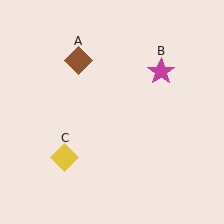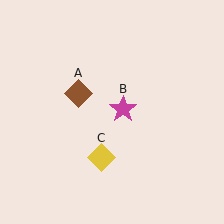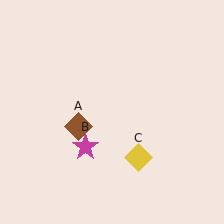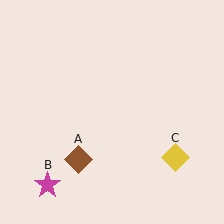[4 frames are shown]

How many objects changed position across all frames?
3 objects changed position: brown diamond (object A), magenta star (object B), yellow diamond (object C).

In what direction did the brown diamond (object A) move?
The brown diamond (object A) moved down.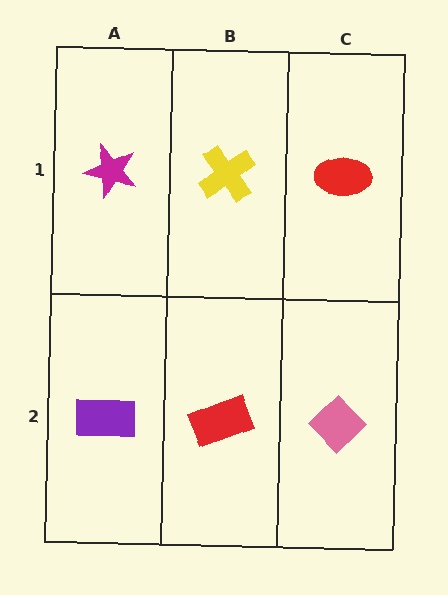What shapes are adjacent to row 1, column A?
A purple rectangle (row 2, column A), a yellow cross (row 1, column B).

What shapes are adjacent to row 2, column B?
A yellow cross (row 1, column B), a purple rectangle (row 2, column A), a pink diamond (row 2, column C).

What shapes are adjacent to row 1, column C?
A pink diamond (row 2, column C), a yellow cross (row 1, column B).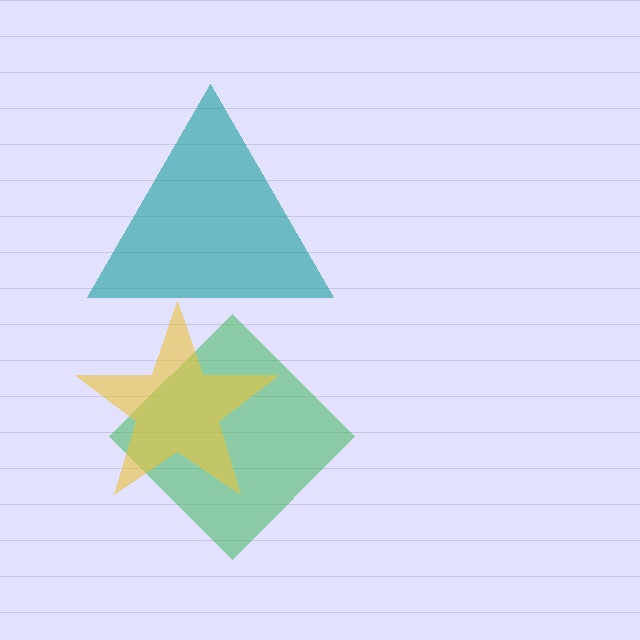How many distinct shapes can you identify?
There are 3 distinct shapes: a green diamond, a yellow star, a teal triangle.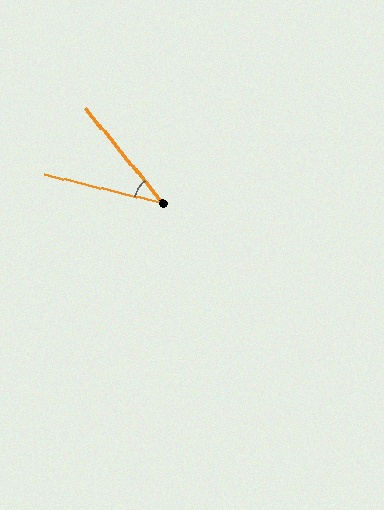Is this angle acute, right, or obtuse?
It is acute.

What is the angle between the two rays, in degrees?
Approximately 37 degrees.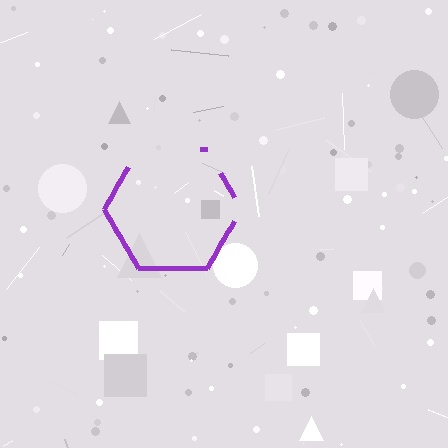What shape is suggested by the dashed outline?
The dashed outline suggests a hexagon.